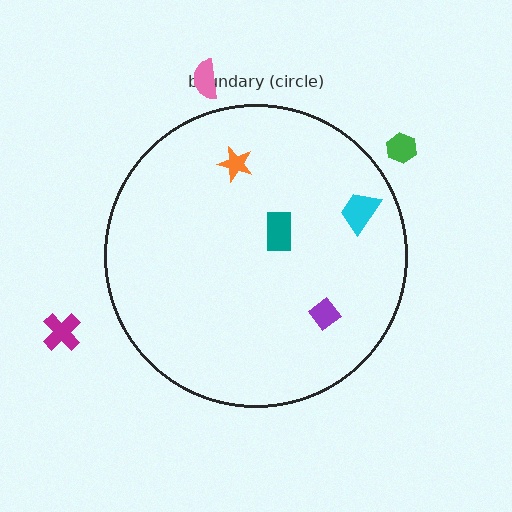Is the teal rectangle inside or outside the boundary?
Inside.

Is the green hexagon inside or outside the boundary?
Outside.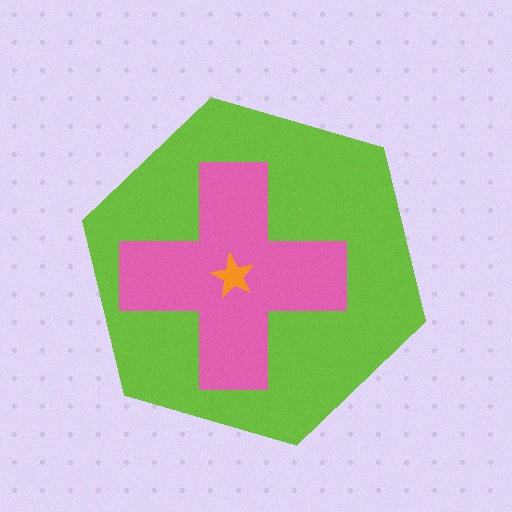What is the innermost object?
The orange star.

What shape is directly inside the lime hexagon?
The pink cross.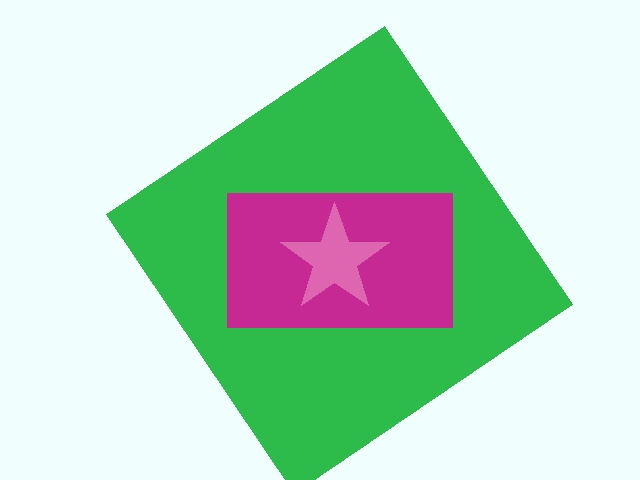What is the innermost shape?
The pink star.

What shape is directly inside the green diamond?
The magenta rectangle.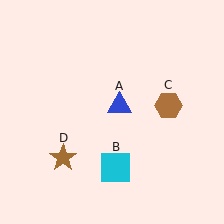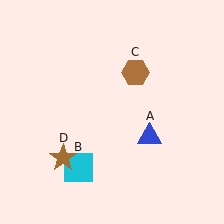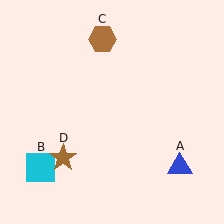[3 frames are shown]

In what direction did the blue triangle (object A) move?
The blue triangle (object A) moved down and to the right.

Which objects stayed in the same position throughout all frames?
Brown star (object D) remained stationary.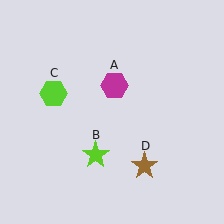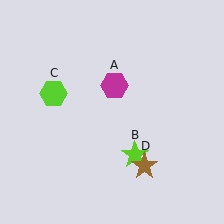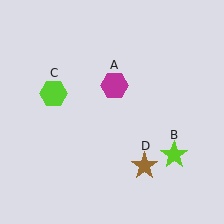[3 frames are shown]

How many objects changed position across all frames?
1 object changed position: lime star (object B).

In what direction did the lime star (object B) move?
The lime star (object B) moved right.